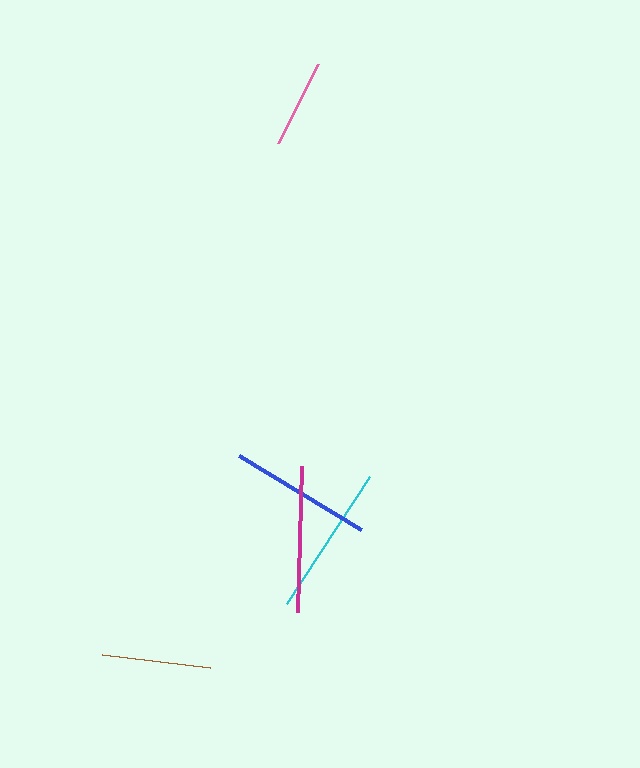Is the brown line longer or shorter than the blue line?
The blue line is longer than the brown line.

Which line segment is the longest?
The cyan line is the longest at approximately 152 pixels.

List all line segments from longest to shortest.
From longest to shortest: cyan, magenta, blue, brown, pink.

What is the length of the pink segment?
The pink segment is approximately 89 pixels long.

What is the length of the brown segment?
The brown segment is approximately 108 pixels long.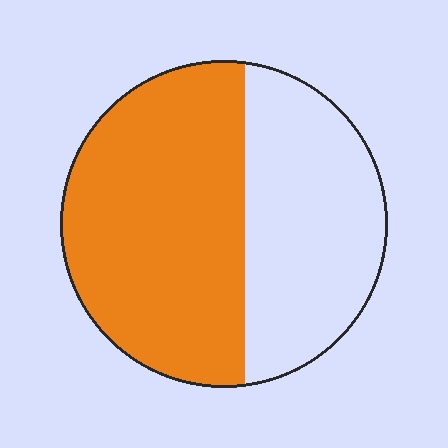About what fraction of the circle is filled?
About three fifths (3/5).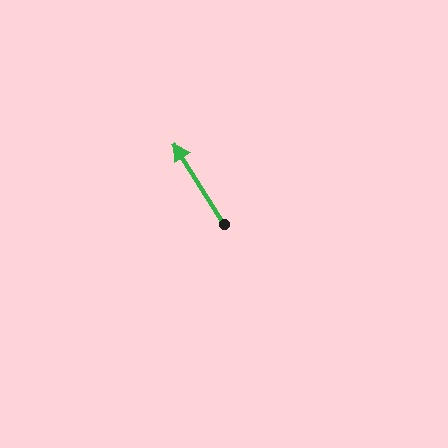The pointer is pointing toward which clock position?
Roughly 11 o'clock.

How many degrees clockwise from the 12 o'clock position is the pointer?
Approximately 328 degrees.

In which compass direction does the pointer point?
Northwest.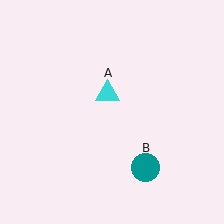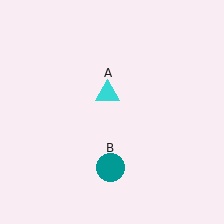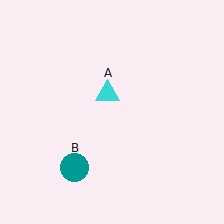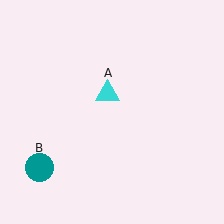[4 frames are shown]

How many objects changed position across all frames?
1 object changed position: teal circle (object B).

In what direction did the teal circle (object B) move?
The teal circle (object B) moved left.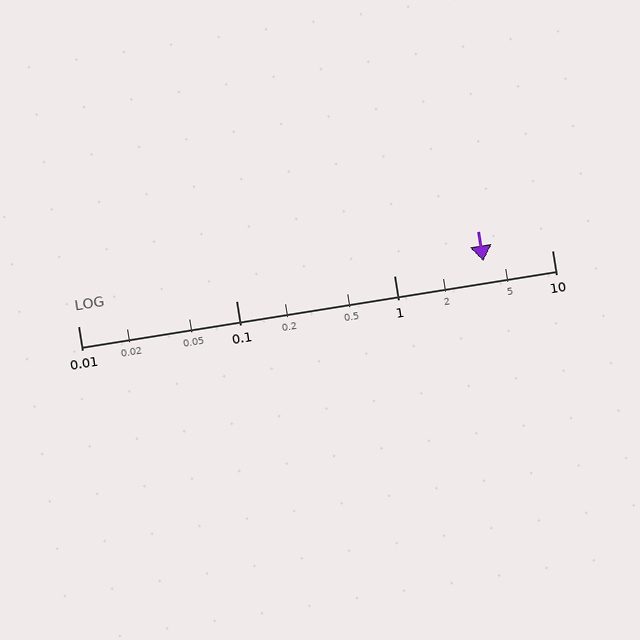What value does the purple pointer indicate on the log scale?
The pointer indicates approximately 3.7.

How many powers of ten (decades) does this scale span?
The scale spans 3 decades, from 0.01 to 10.